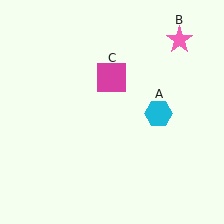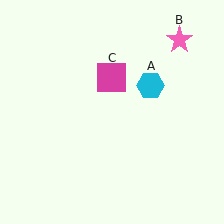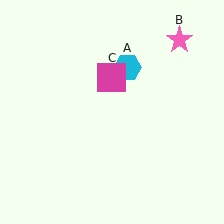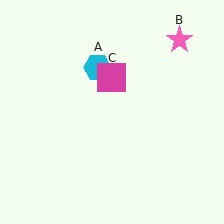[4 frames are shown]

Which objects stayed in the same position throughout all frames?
Pink star (object B) and magenta square (object C) remained stationary.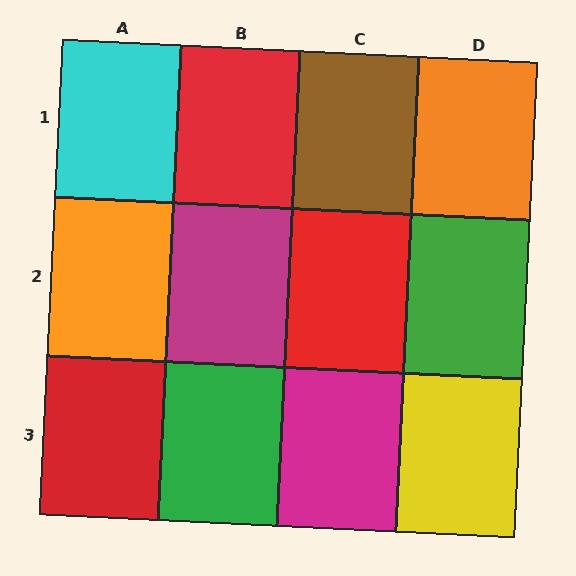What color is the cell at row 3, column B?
Green.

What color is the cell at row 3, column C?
Magenta.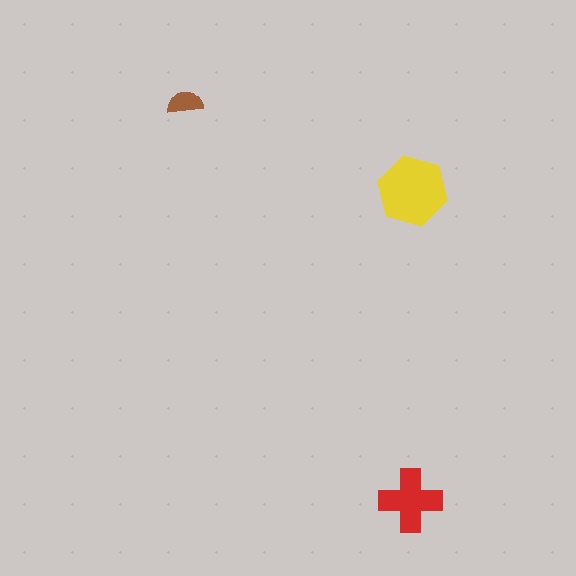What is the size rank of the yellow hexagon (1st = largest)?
1st.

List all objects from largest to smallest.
The yellow hexagon, the red cross, the brown semicircle.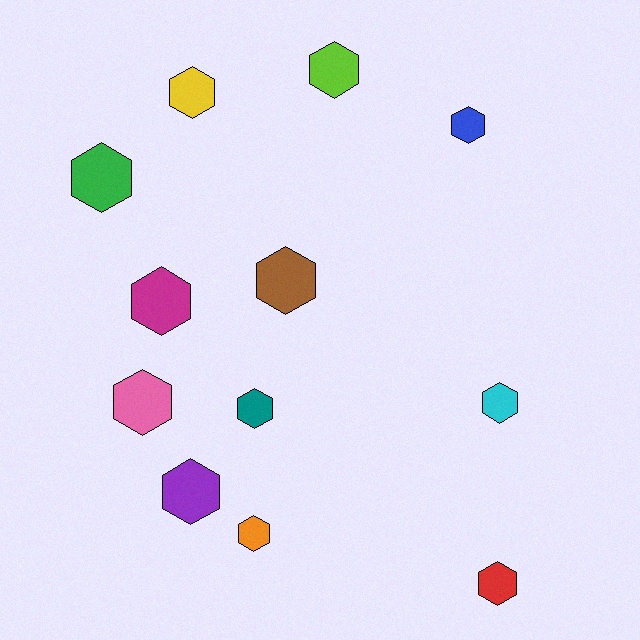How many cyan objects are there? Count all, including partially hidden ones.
There is 1 cyan object.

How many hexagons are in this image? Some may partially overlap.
There are 12 hexagons.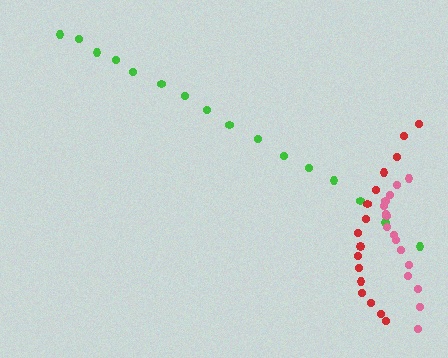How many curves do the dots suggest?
There are 3 distinct paths.